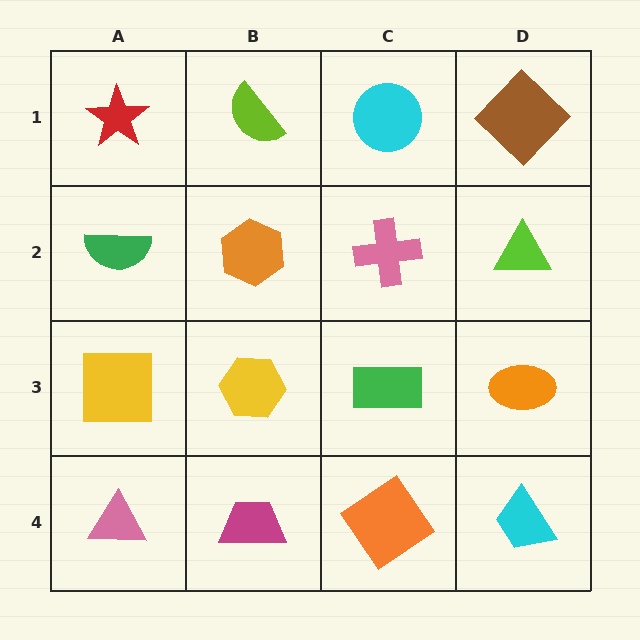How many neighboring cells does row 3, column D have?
3.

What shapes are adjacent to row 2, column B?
A lime semicircle (row 1, column B), a yellow hexagon (row 3, column B), a green semicircle (row 2, column A), a pink cross (row 2, column C).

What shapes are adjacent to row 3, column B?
An orange hexagon (row 2, column B), a magenta trapezoid (row 4, column B), a yellow square (row 3, column A), a green rectangle (row 3, column C).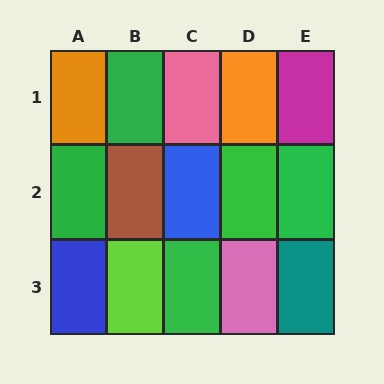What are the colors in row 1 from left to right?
Orange, green, pink, orange, magenta.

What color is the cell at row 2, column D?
Green.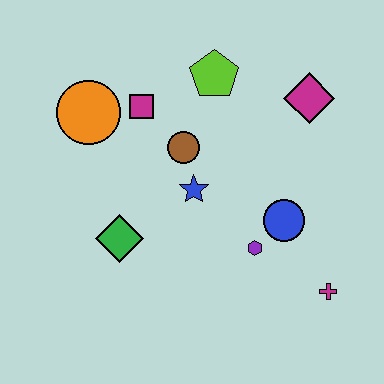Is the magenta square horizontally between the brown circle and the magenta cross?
No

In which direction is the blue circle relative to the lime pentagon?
The blue circle is below the lime pentagon.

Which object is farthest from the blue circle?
The orange circle is farthest from the blue circle.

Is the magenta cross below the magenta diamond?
Yes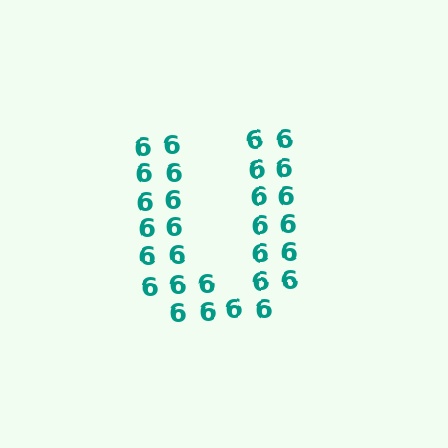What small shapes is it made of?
It is made of small digit 6's.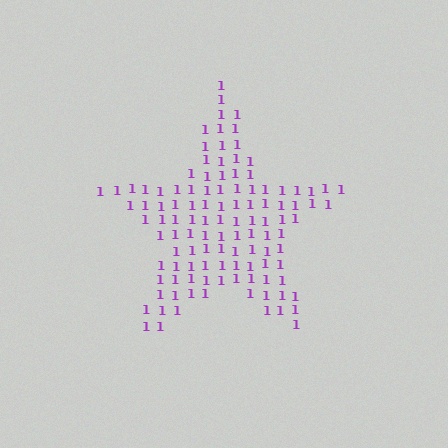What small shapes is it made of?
It is made of small digit 1's.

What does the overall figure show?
The overall figure shows a star.